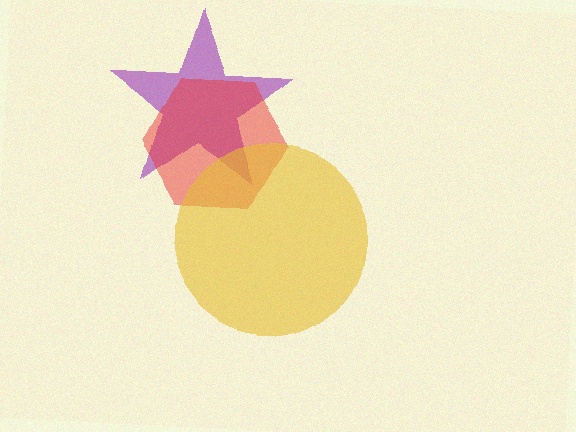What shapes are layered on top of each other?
The layered shapes are: a purple star, a red hexagon, a yellow circle.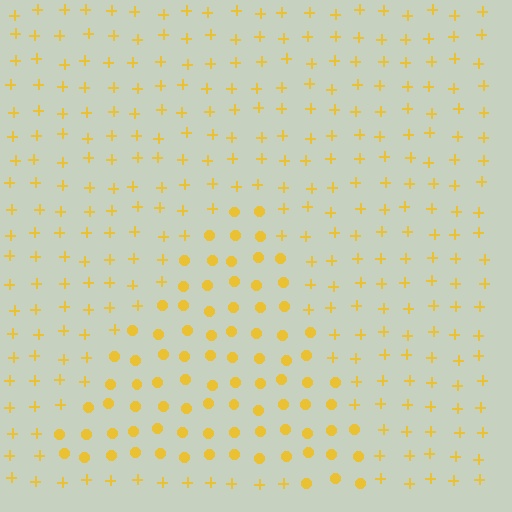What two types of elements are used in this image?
The image uses circles inside the triangle region and plus signs outside it.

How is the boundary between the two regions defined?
The boundary is defined by a change in element shape: circles inside vs. plus signs outside. All elements share the same color and spacing.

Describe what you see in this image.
The image is filled with small yellow elements arranged in a uniform grid. A triangle-shaped region contains circles, while the surrounding area contains plus signs. The boundary is defined purely by the change in element shape.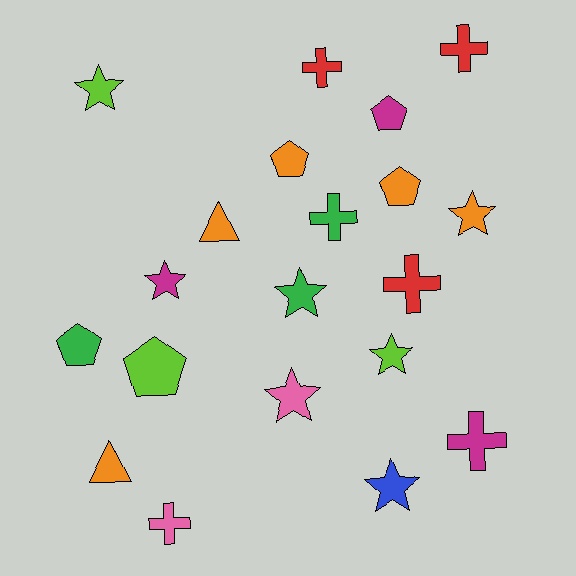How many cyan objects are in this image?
There are no cyan objects.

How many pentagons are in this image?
There are 5 pentagons.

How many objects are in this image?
There are 20 objects.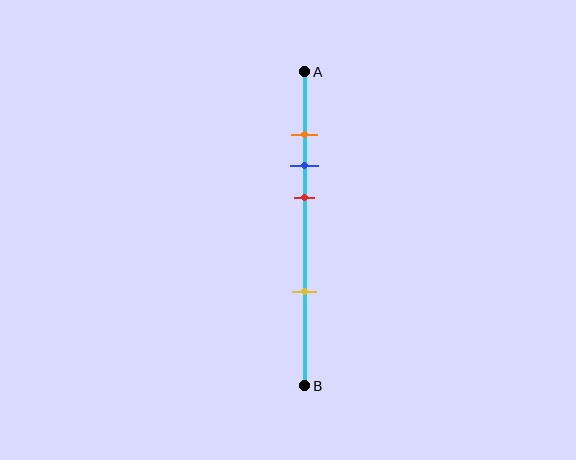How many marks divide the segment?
There are 4 marks dividing the segment.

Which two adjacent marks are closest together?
The orange and blue marks are the closest adjacent pair.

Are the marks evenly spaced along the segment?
No, the marks are not evenly spaced.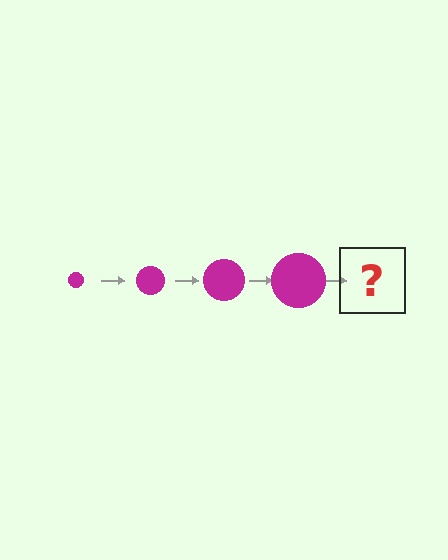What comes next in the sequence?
The next element should be a magenta circle, larger than the previous one.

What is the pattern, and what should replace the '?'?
The pattern is that the circle gets progressively larger each step. The '?' should be a magenta circle, larger than the previous one.